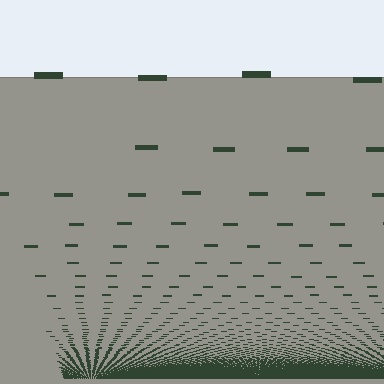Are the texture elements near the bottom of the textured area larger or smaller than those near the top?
Smaller. The gradient is inverted — elements near the bottom are smaller and denser.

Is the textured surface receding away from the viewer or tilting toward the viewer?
The surface appears to tilt toward the viewer. Texture elements get larger and sparser toward the top.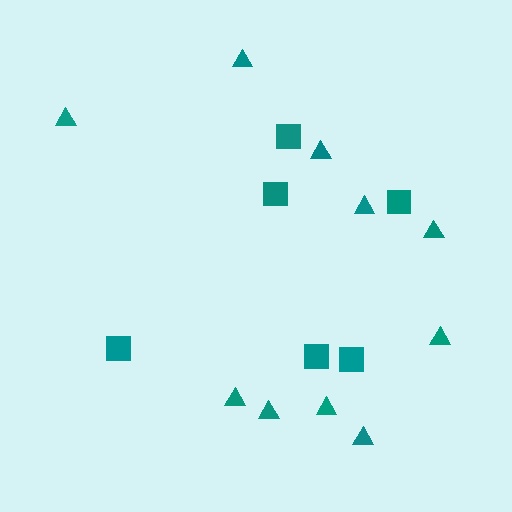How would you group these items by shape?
There are 2 groups: one group of triangles (10) and one group of squares (6).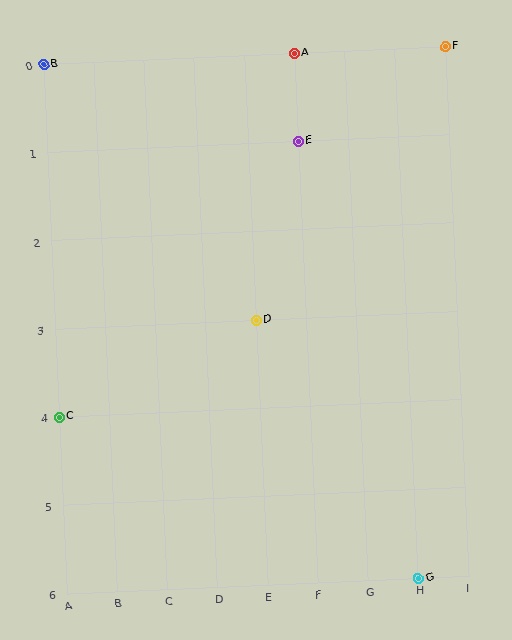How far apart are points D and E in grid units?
Points D and E are 1 column and 2 rows apart (about 2.2 grid units diagonally).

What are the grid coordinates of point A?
Point A is at grid coordinates (F, 0).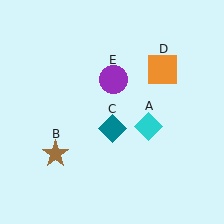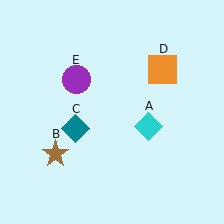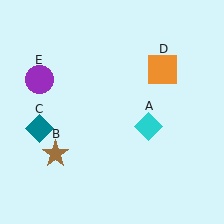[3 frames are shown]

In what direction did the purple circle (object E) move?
The purple circle (object E) moved left.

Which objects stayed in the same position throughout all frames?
Cyan diamond (object A) and brown star (object B) and orange square (object D) remained stationary.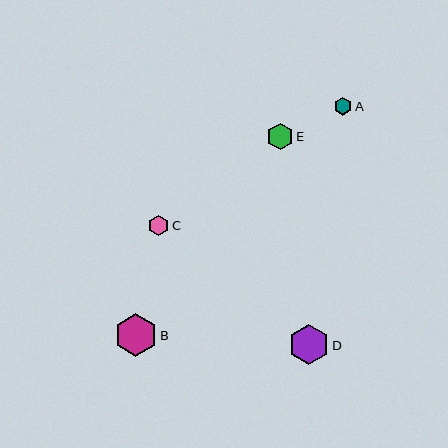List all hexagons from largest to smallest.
From largest to smallest: B, D, E, C, A.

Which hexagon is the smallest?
Hexagon A is the smallest with a size of approximately 18 pixels.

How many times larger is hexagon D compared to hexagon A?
Hexagon D is approximately 2.3 times the size of hexagon A.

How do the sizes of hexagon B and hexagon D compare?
Hexagon B and hexagon D are approximately the same size.